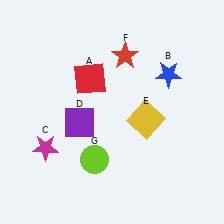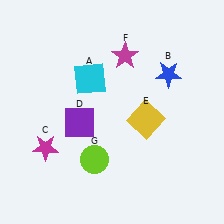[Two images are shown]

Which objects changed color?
A changed from red to cyan. F changed from red to magenta.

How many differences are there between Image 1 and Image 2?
There are 2 differences between the two images.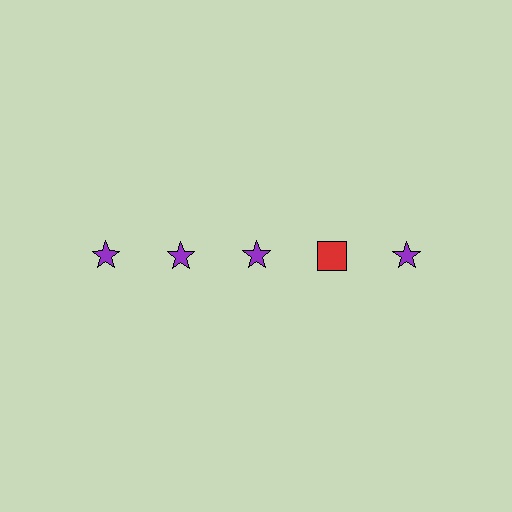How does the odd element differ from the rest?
It differs in both color (red instead of purple) and shape (square instead of star).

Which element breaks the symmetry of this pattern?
The red square in the top row, second from right column breaks the symmetry. All other shapes are purple stars.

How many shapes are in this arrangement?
There are 5 shapes arranged in a grid pattern.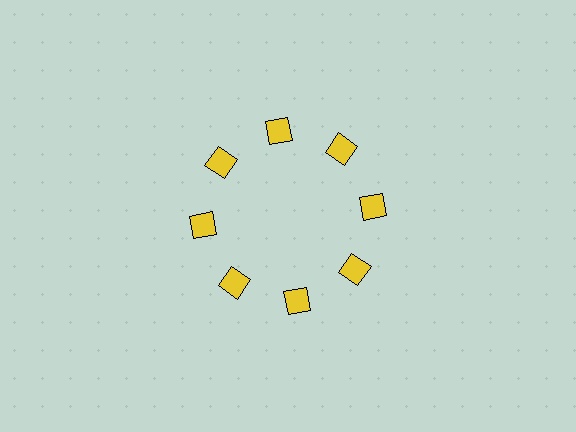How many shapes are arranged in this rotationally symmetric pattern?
There are 8 shapes, arranged in 8 groups of 1.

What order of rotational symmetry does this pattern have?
This pattern has 8-fold rotational symmetry.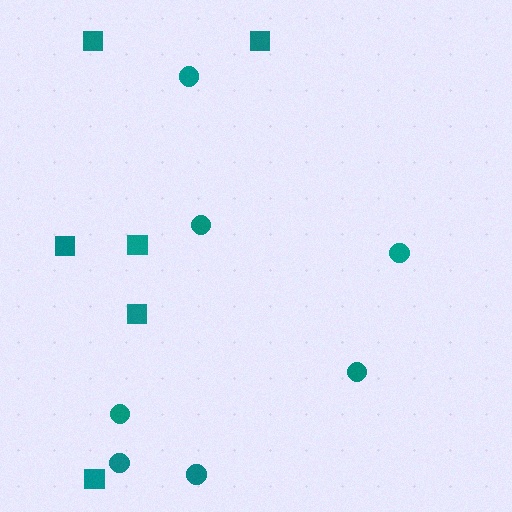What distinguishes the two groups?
There are 2 groups: one group of circles (7) and one group of squares (6).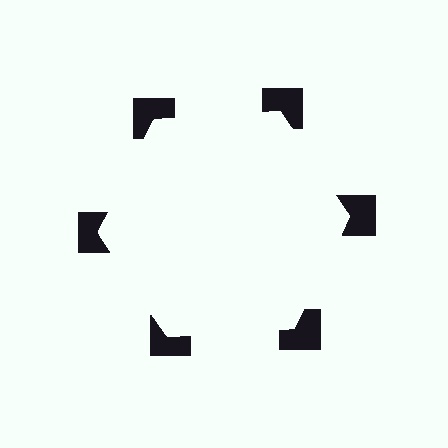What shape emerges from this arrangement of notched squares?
An illusory hexagon — its edges are inferred from the aligned wedge cuts in the notched squares, not physically drawn.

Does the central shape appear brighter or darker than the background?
It typically appears slightly brighter than the background, even though no actual brightness change is drawn.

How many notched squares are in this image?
There are 6 — one at each vertex of the illusory hexagon.